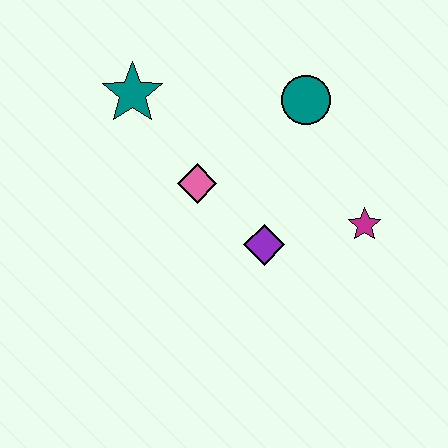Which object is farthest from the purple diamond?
The teal star is farthest from the purple diamond.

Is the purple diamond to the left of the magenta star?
Yes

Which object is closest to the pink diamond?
The purple diamond is closest to the pink diamond.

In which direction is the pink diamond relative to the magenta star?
The pink diamond is to the left of the magenta star.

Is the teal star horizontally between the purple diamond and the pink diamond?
No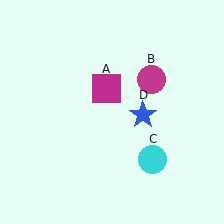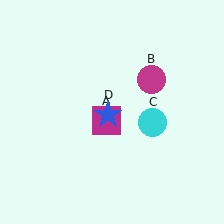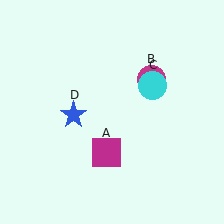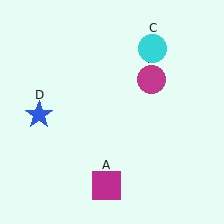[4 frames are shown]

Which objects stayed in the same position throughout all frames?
Magenta circle (object B) remained stationary.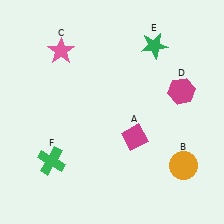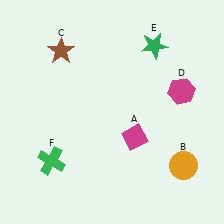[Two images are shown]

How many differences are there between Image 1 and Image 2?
There is 1 difference between the two images.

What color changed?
The star (C) changed from pink in Image 1 to brown in Image 2.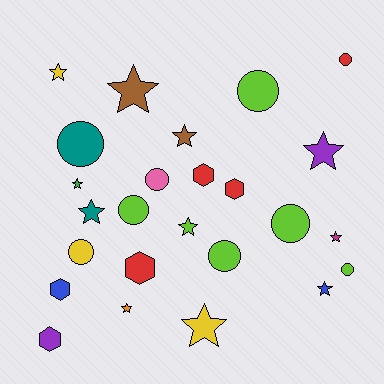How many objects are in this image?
There are 25 objects.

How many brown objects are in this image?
There are 2 brown objects.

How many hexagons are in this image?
There are 5 hexagons.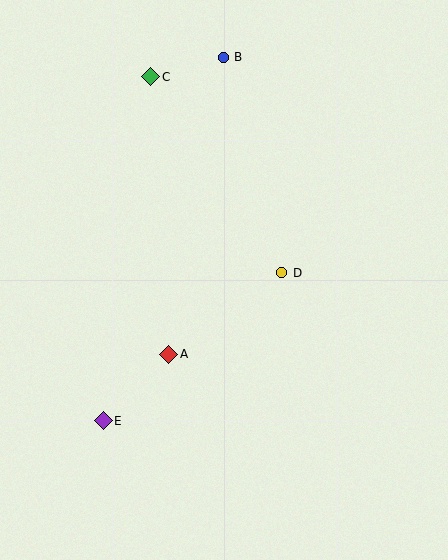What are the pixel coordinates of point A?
Point A is at (169, 354).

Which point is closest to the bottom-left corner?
Point E is closest to the bottom-left corner.